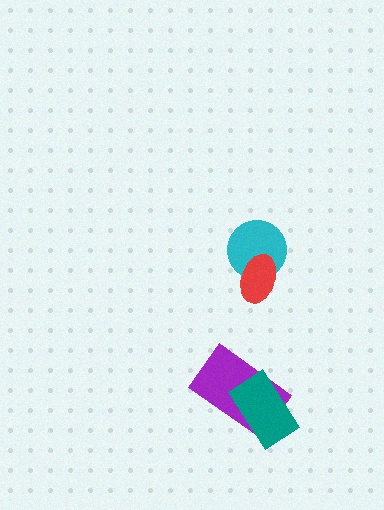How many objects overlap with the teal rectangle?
1 object overlaps with the teal rectangle.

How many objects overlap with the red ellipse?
1 object overlaps with the red ellipse.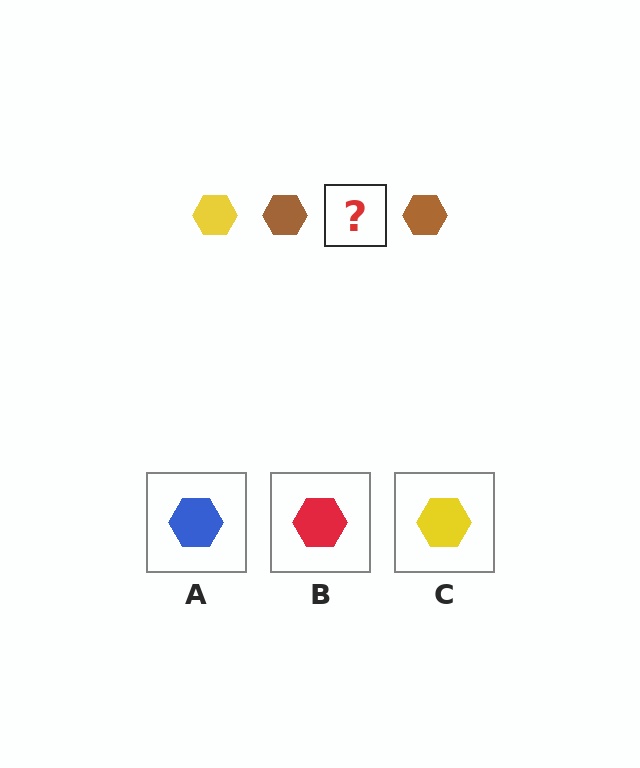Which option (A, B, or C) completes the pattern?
C.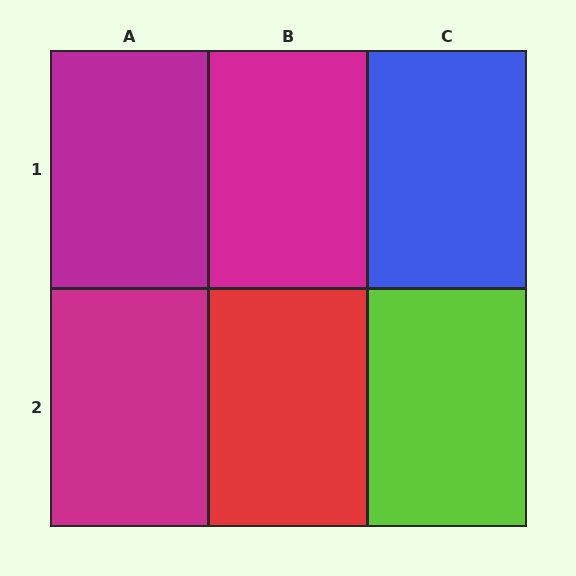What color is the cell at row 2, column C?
Lime.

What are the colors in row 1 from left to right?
Magenta, magenta, blue.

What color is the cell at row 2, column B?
Red.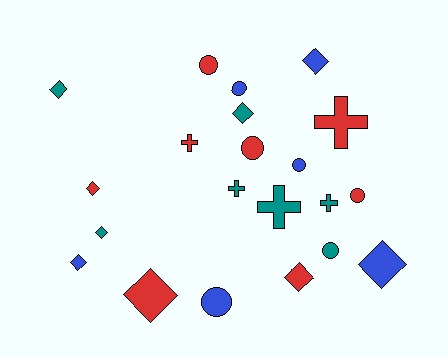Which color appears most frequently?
Red, with 8 objects.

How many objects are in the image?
There are 21 objects.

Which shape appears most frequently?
Diamond, with 9 objects.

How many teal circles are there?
There is 1 teal circle.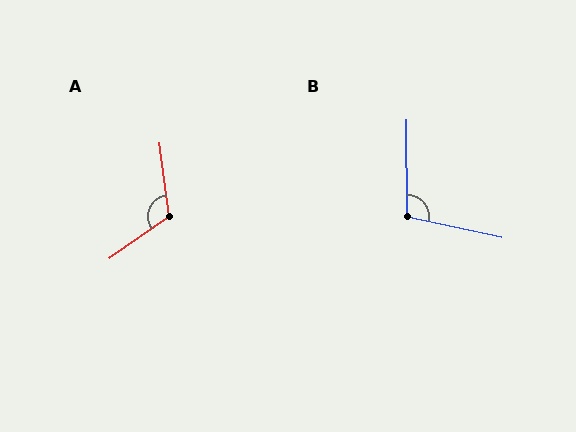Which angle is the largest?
A, at approximately 117 degrees.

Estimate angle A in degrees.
Approximately 117 degrees.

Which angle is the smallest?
B, at approximately 102 degrees.